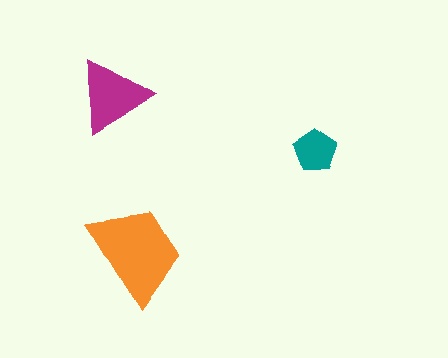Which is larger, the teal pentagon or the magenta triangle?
The magenta triangle.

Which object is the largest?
The orange trapezoid.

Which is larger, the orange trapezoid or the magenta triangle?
The orange trapezoid.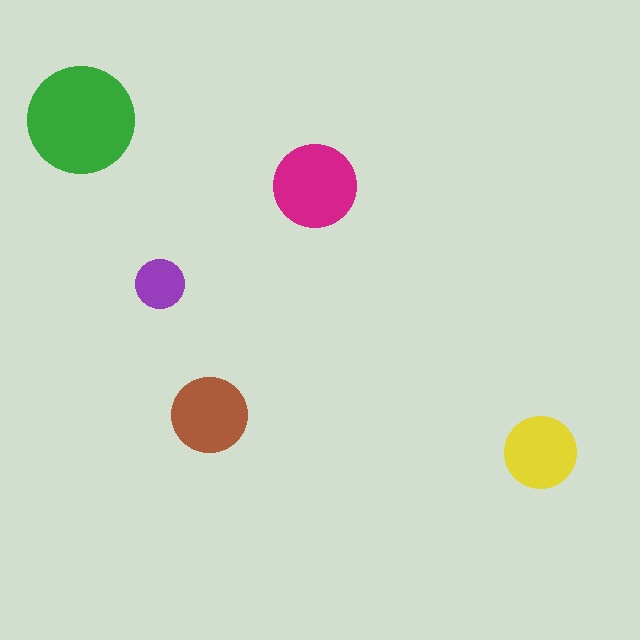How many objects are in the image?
There are 5 objects in the image.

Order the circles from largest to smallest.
the green one, the magenta one, the brown one, the yellow one, the purple one.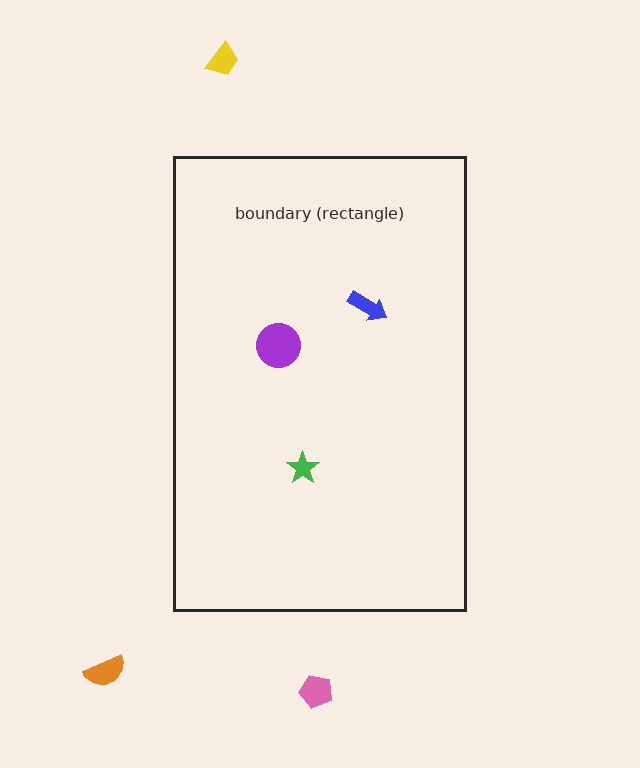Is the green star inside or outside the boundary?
Inside.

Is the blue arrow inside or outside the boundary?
Inside.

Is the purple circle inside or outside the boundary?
Inside.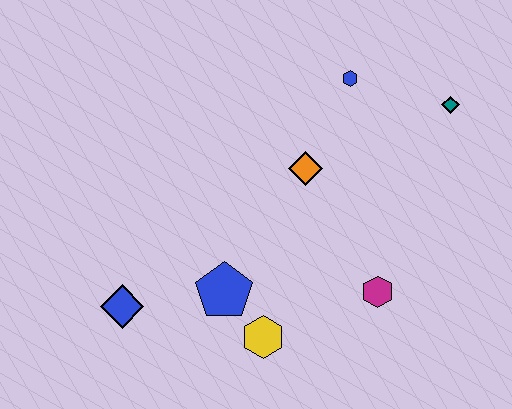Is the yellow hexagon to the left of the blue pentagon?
No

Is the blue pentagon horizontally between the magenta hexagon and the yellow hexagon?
No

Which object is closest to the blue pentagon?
The yellow hexagon is closest to the blue pentagon.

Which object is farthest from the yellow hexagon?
The teal diamond is farthest from the yellow hexagon.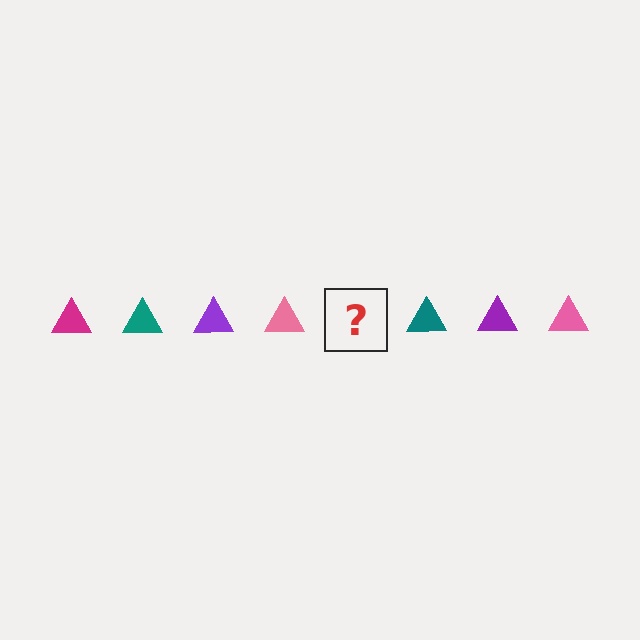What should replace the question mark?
The question mark should be replaced with a magenta triangle.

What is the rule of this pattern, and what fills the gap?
The rule is that the pattern cycles through magenta, teal, purple, pink triangles. The gap should be filled with a magenta triangle.